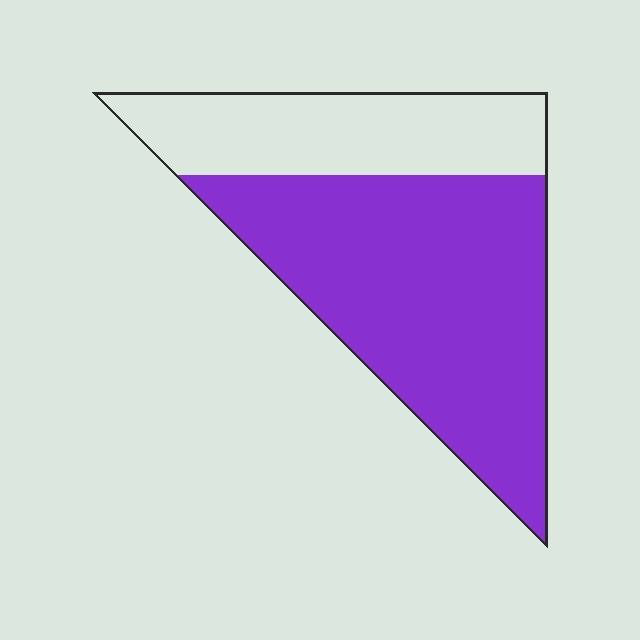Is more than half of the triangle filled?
Yes.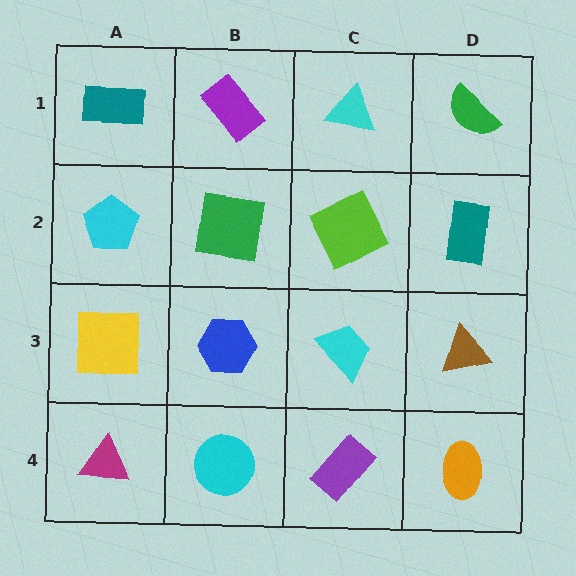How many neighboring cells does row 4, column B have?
3.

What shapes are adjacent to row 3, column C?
A lime square (row 2, column C), a purple rectangle (row 4, column C), a blue hexagon (row 3, column B), a brown triangle (row 3, column D).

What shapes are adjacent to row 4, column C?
A cyan trapezoid (row 3, column C), a cyan circle (row 4, column B), an orange ellipse (row 4, column D).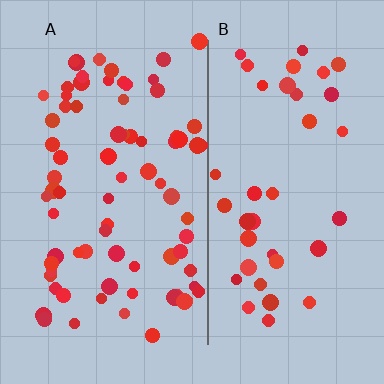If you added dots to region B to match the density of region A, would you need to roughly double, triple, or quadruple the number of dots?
Approximately double.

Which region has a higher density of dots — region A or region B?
A (the left).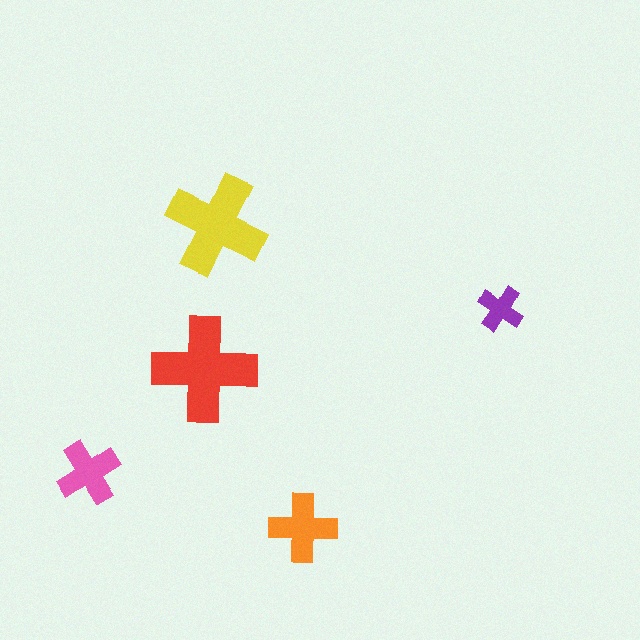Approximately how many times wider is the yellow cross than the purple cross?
About 2 times wider.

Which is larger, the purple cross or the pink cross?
The pink one.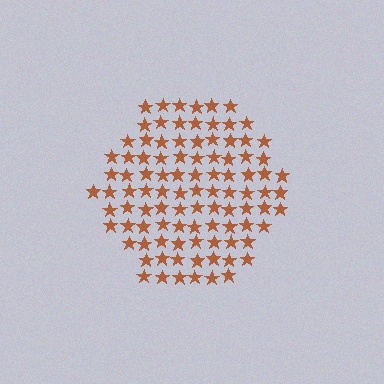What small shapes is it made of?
It is made of small stars.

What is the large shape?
The large shape is a hexagon.